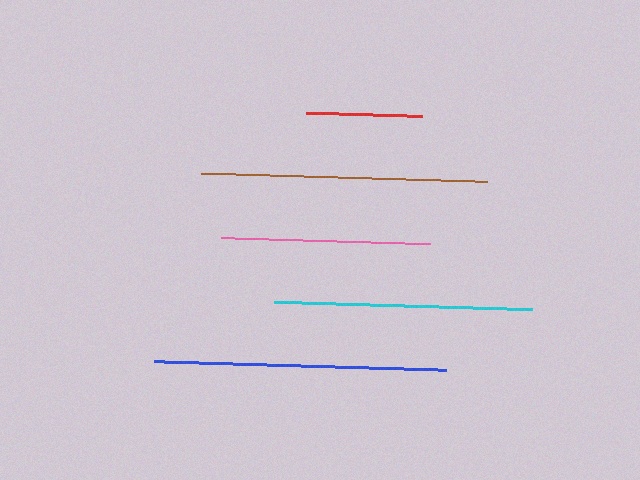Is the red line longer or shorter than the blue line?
The blue line is longer than the red line.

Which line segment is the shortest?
The red line is the shortest at approximately 116 pixels.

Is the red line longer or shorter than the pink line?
The pink line is longer than the red line.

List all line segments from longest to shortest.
From longest to shortest: blue, brown, cyan, pink, red.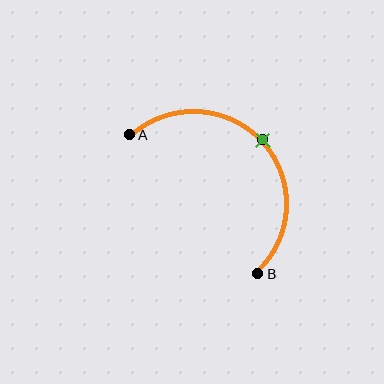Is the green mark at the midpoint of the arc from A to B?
Yes. The green mark lies on the arc at equal arc-length from both A and B — it is the arc midpoint.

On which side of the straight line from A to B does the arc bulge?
The arc bulges above and to the right of the straight line connecting A and B.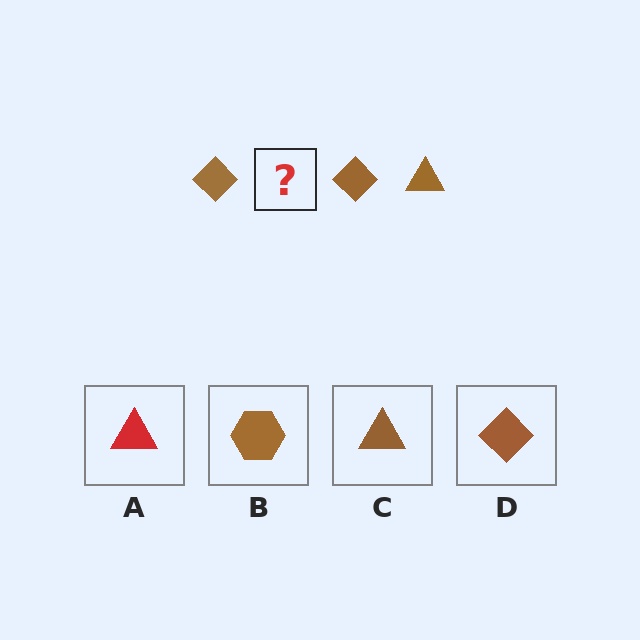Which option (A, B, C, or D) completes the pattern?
C.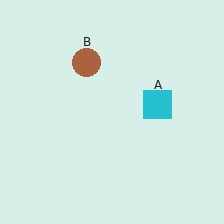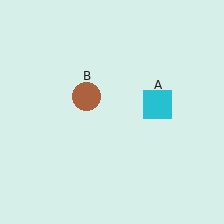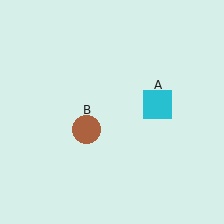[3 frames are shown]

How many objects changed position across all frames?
1 object changed position: brown circle (object B).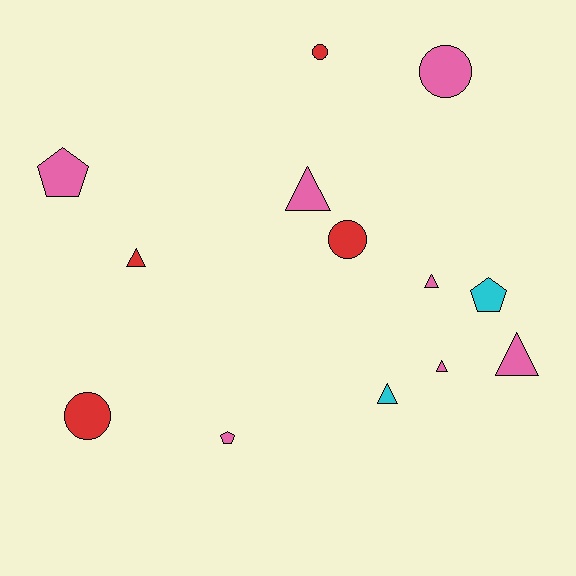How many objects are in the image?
There are 13 objects.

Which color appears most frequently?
Pink, with 7 objects.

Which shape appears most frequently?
Triangle, with 6 objects.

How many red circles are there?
There are 3 red circles.